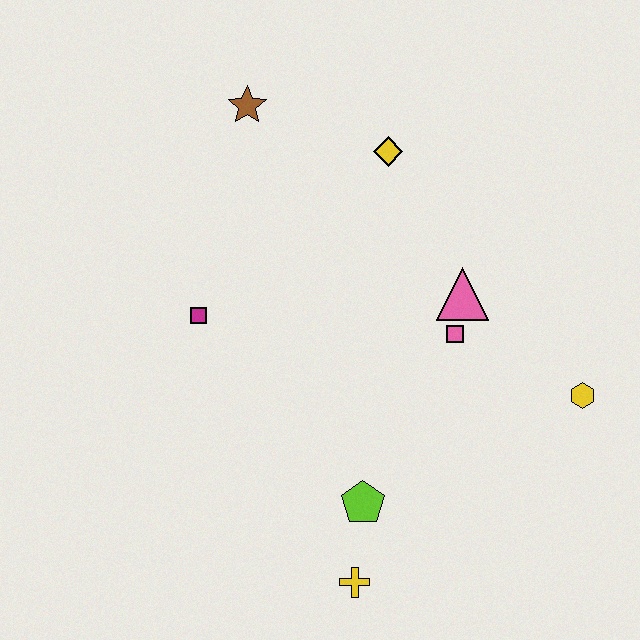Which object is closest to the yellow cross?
The lime pentagon is closest to the yellow cross.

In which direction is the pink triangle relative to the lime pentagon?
The pink triangle is above the lime pentagon.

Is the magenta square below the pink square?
No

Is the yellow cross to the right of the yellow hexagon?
No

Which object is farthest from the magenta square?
The yellow hexagon is farthest from the magenta square.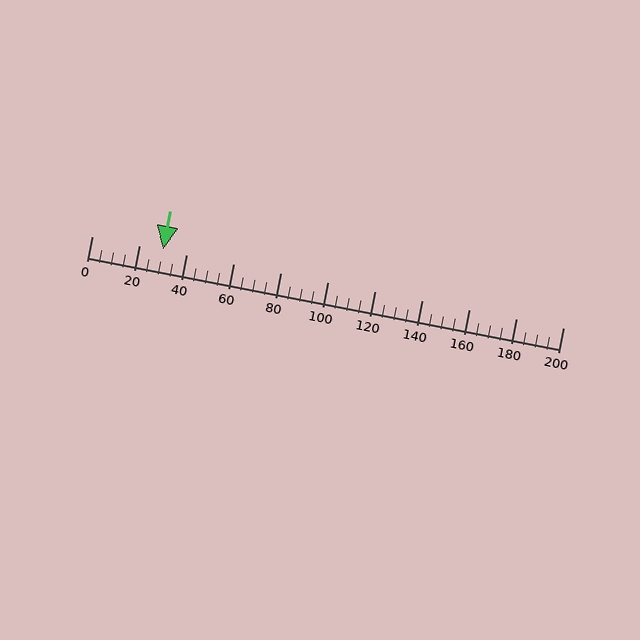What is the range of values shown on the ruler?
The ruler shows values from 0 to 200.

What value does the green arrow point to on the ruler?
The green arrow points to approximately 30.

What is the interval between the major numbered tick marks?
The major tick marks are spaced 20 units apart.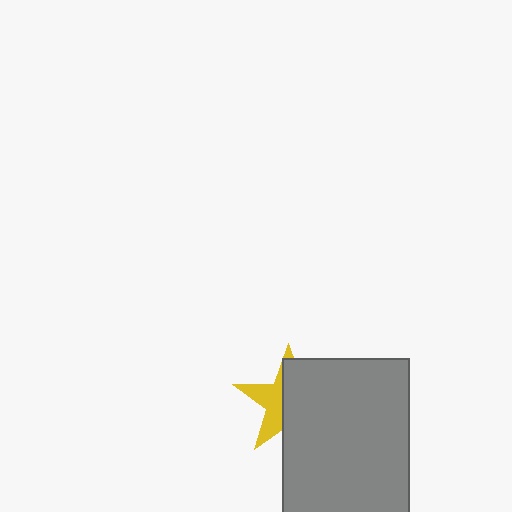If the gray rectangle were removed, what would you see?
You would see the complete yellow star.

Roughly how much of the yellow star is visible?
A small part of it is visible (roughly 39%).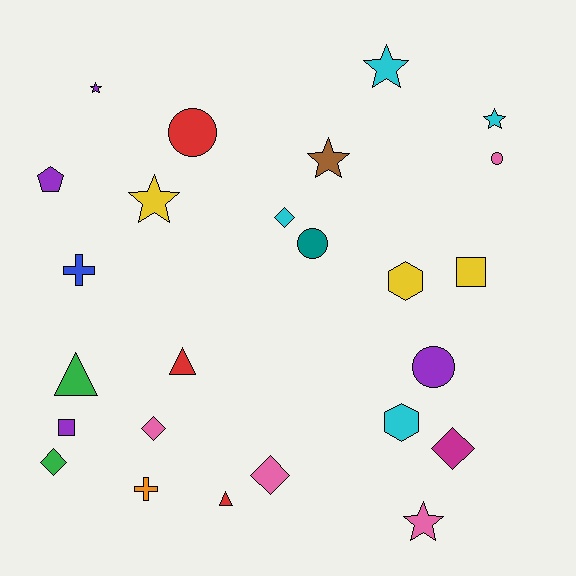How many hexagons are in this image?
There are 2 hexagons.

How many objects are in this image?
There are 25 objects.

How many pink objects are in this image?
There are 4 pink objects.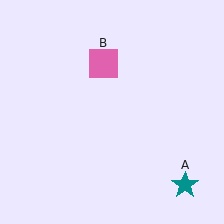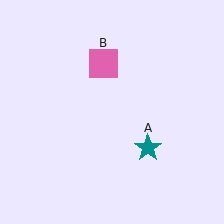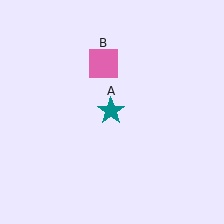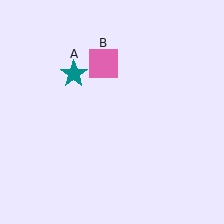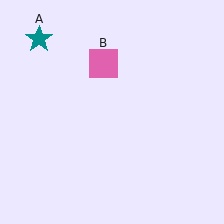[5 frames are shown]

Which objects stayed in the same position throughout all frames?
Pink square (object B) remained stationary.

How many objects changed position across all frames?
1 object changed position: teal star (object A).